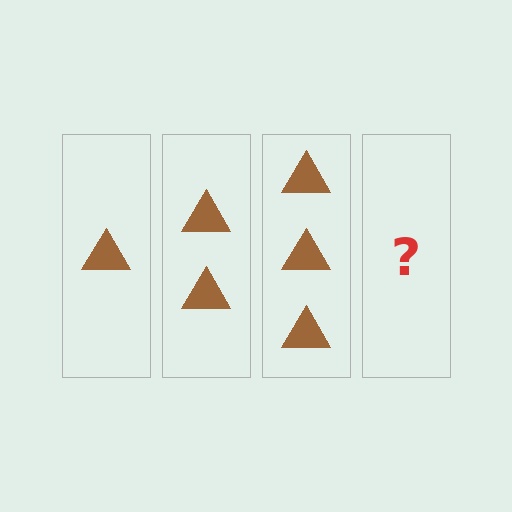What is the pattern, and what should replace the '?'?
The pattern is that each step adds one more triangle. The '?' should be 4 triangles.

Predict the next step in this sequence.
The next step is 4 triangles.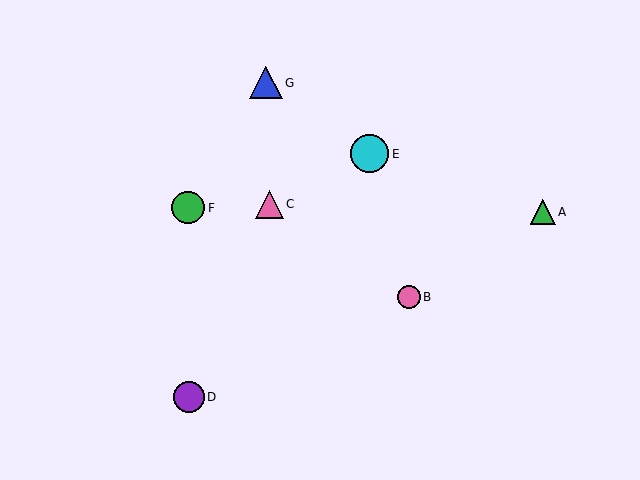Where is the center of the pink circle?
The center of the pink circle is at (409, 297).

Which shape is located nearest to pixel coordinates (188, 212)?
The green circle (labeled F) at (188, 208) is nearest to that location.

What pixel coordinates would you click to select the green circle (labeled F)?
Click at (188, 208) to select the green circle F.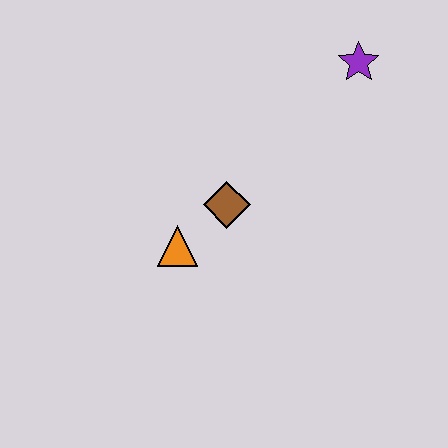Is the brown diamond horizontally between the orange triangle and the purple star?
Yes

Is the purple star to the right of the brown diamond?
Yes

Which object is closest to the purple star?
The brown diamond is closest to the purple star.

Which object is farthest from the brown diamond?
The purple star is farthest from the brown diamond.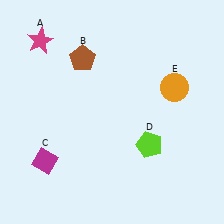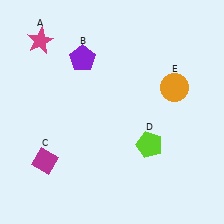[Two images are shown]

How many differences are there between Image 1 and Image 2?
There is 1 difference between the two images.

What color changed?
The pentagon (B) changed from brown in Image 1 to purple in Image 2.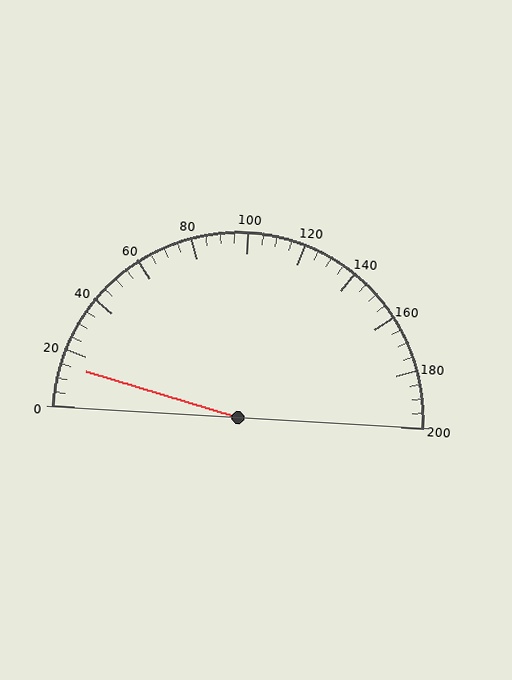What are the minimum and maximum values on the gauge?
The gauge ranges from 0 to 200.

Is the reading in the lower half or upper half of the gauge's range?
The reading is in the lower half of the range (0 to 200).